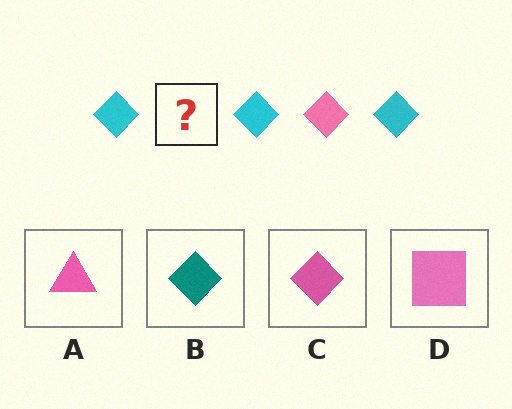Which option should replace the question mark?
Option C.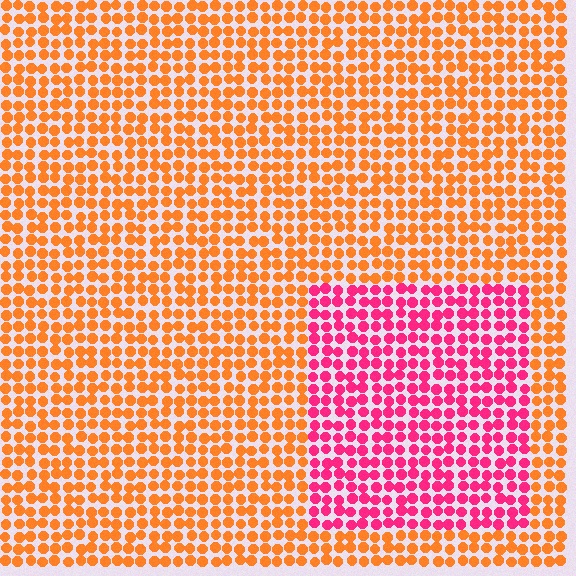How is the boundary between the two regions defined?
The boundary is defined purely by a slight shift in hue (about 51 degrees). Spacing, size, and orientation are identical on both sides.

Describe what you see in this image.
The image is filled with small orange elements in a uniform arrangement. A rectangle-shaped region is visible where the elements are tinted to a slightly different hue, forming a subtle color boundary.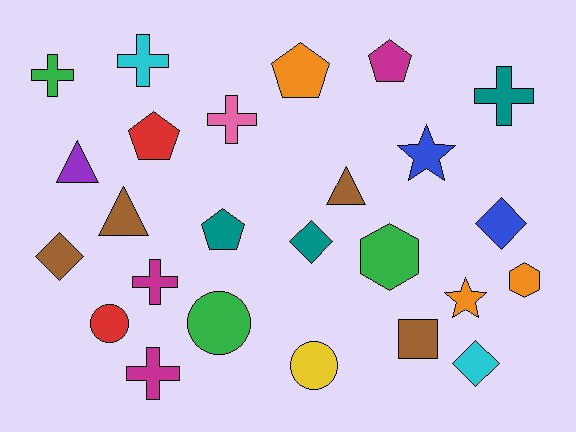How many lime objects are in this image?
There are no lime objects.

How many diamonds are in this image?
There are 4 diamonds.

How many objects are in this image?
There are 25 objects.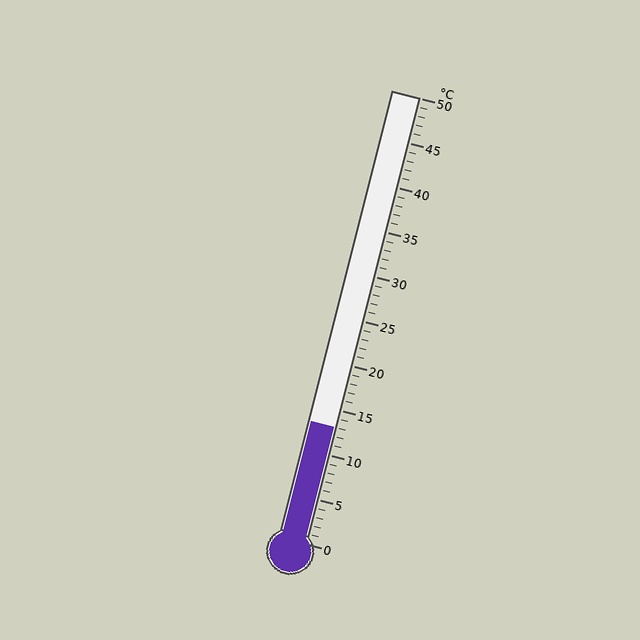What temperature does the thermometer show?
The thermometer shows approximately 13°C.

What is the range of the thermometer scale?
The thermometer scale ranges from 0°C to 50°C.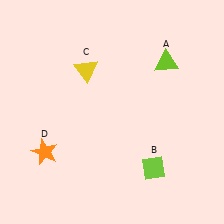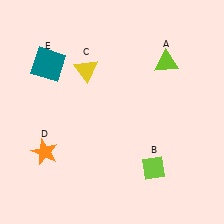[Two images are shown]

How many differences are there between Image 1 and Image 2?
There is 1 difference between the two images.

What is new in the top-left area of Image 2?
A teal square (E) was added in the top-left area of Image 2.